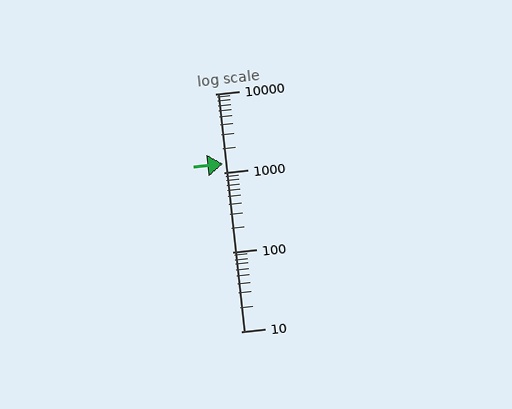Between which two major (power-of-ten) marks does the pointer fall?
The pointer is between 1000 and 10000.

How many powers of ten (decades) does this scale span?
The scale spans 3 decades, from 10 to 10000.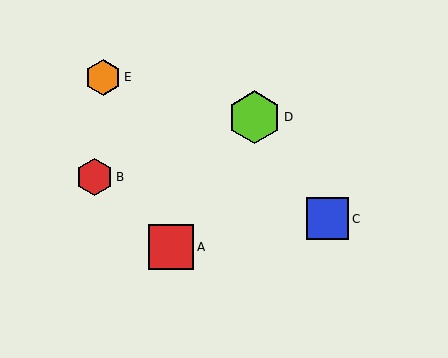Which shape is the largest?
The lime hexagon (labeled D) is the largest.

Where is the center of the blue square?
The center of the blue square is at (328, 219).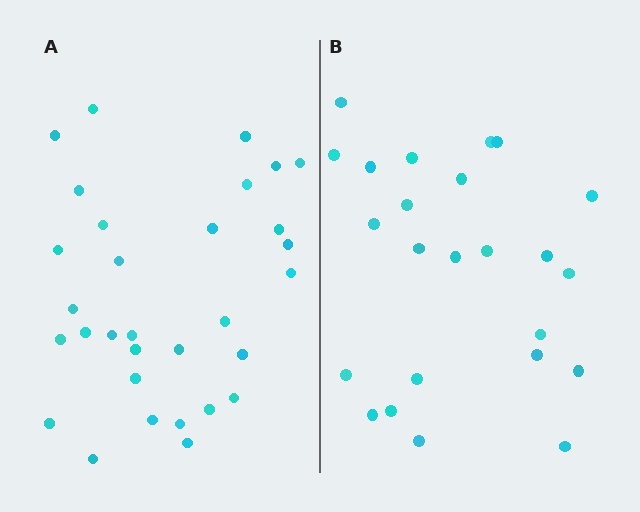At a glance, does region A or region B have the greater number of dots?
Region A (the left region) has more dots.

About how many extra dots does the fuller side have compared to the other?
Region A has roughly 8 or so more dots than region B.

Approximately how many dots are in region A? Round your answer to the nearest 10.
About 30 dots. (The exact count is 31, which rounds to 30.)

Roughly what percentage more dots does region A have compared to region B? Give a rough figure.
About 30% more.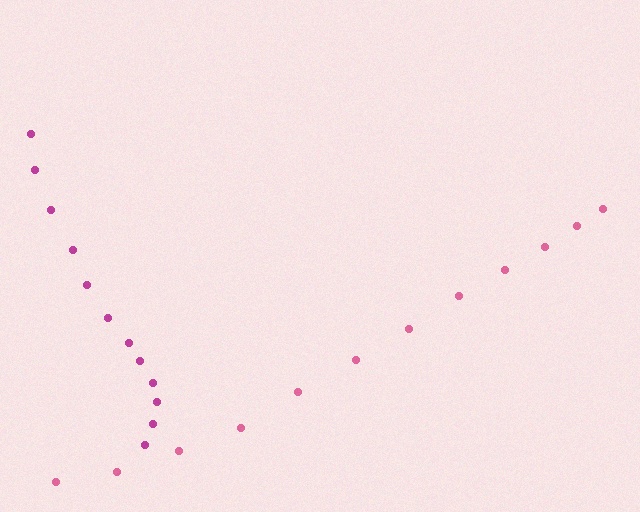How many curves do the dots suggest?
There are 2 distinct paths.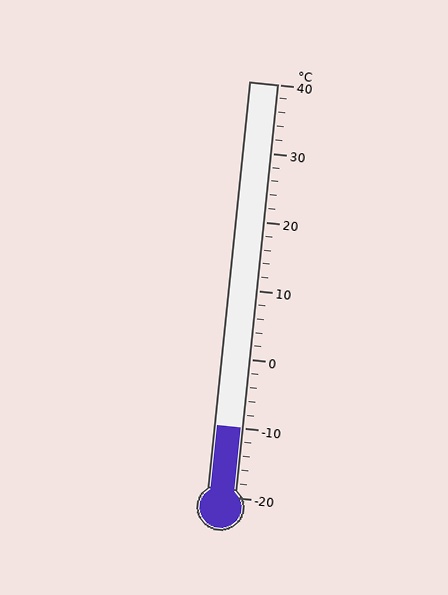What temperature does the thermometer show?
The thermometer shows approximately -10°C.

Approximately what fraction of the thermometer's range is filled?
The thermometer is filled to approximately 15% of its range.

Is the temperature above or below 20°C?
The temperature is below 20°C.